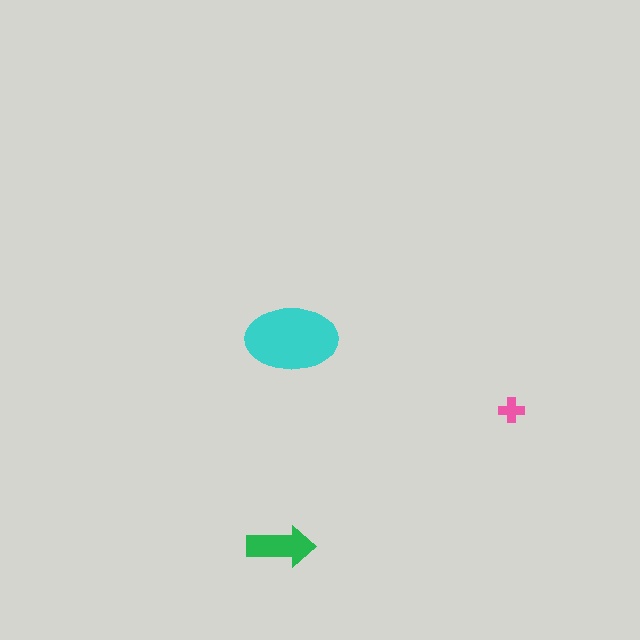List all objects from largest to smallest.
The cyan ellipse, the green arrow, the pink cross.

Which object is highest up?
The cyan ellipse is topmost.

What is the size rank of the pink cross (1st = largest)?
3rd.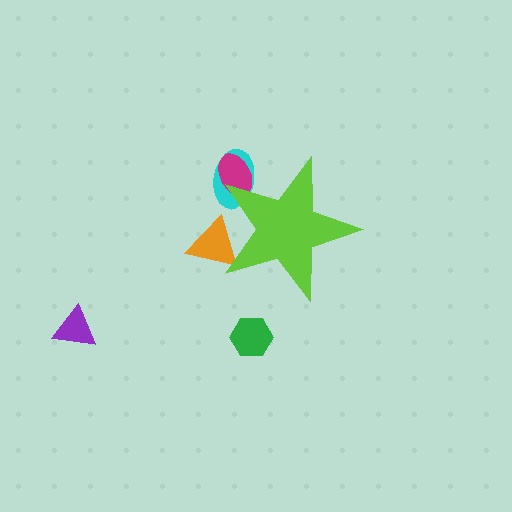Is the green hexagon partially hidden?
No, the green hexagon is fully visible.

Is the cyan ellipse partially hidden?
Yes, the cyan ellipse is partially hidden behind the lime star.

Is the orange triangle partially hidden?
Yes, the orange triangle is partially hidden behind the lime star.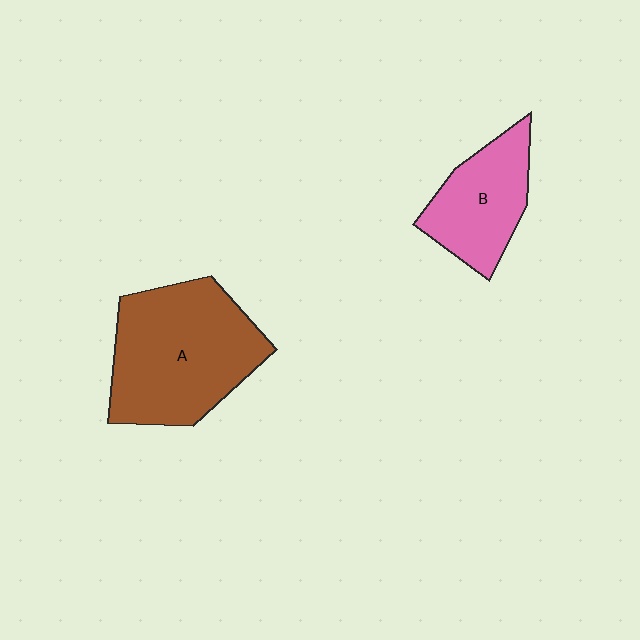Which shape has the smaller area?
Shape B (pink).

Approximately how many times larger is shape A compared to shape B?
Approximately 1.7 times.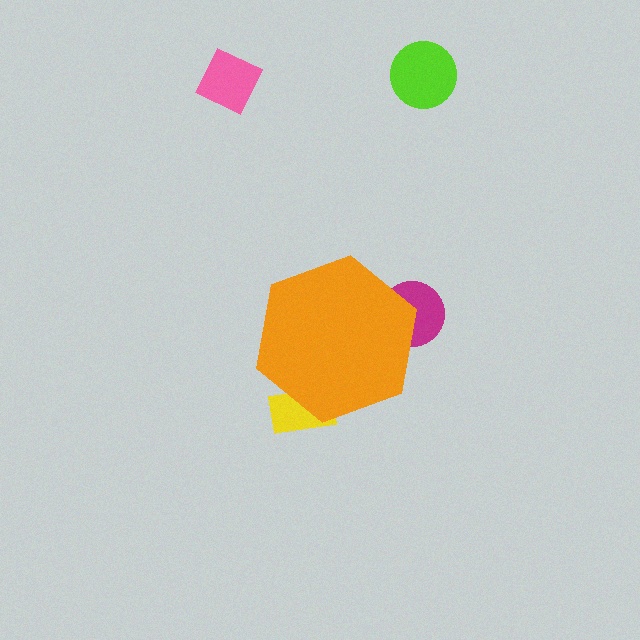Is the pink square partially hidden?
No, the pink square is fully visible.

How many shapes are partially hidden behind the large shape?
2 shapes are partially hidden.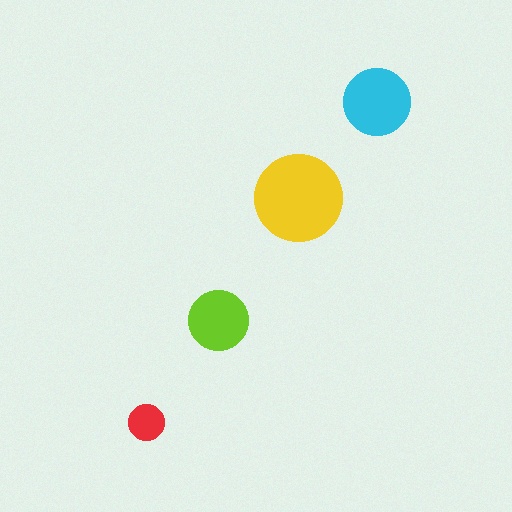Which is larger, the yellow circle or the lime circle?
The yellow one.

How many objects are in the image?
There are 4 objects in the image.